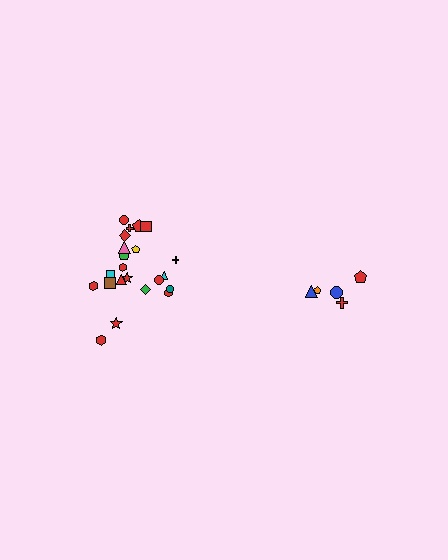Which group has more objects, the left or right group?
The left group.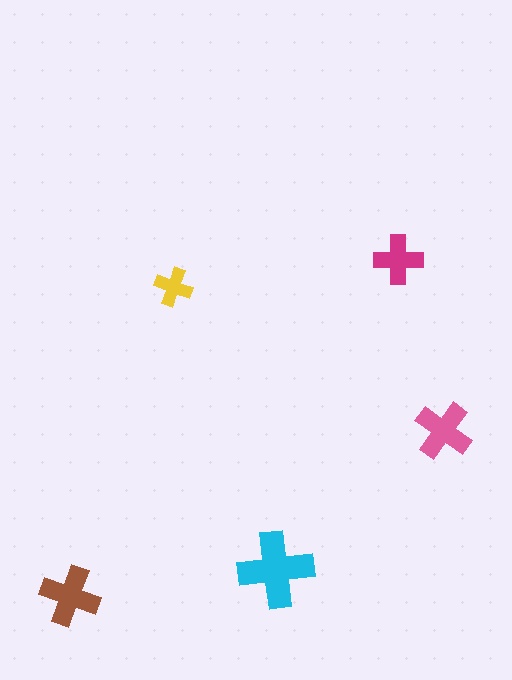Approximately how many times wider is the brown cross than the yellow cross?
About 1.5 times wider.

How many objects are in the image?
There are 5 objects in the image.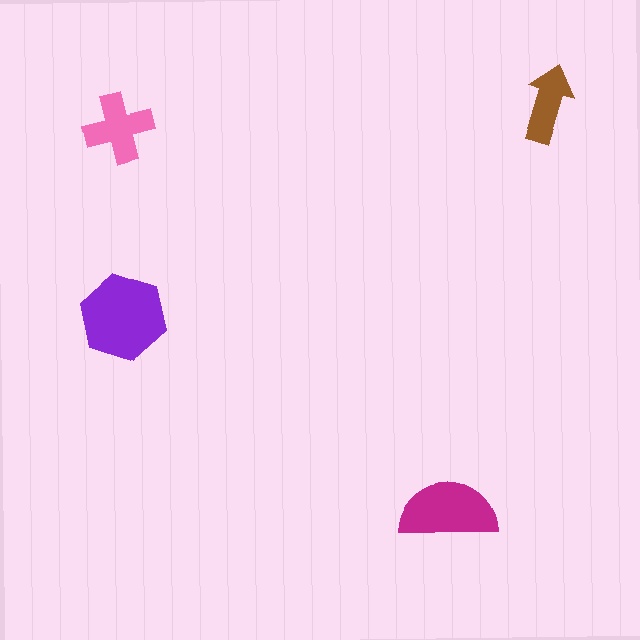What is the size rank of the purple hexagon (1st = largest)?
1st.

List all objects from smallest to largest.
The brown arrow, the pink cross, the magenta semicircle, the purple hexagon.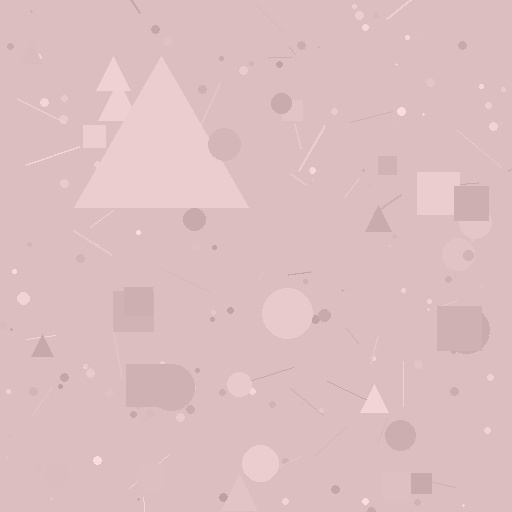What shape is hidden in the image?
A triangle is hidden in the image.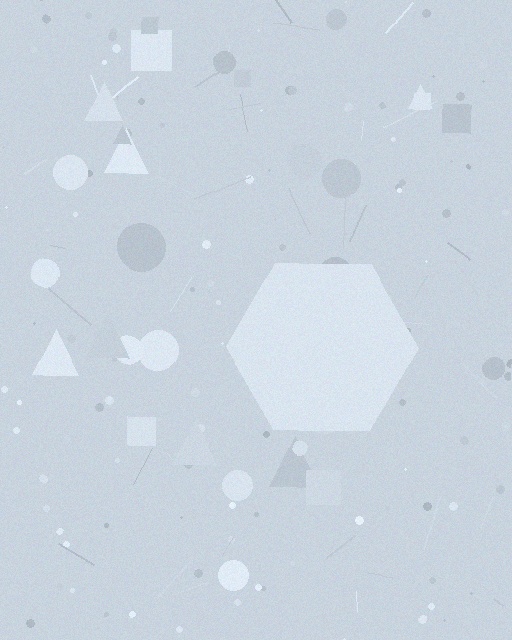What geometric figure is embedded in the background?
A hexagon is embedded in the background.